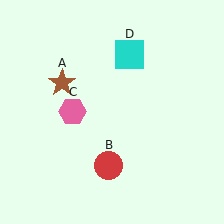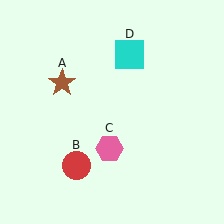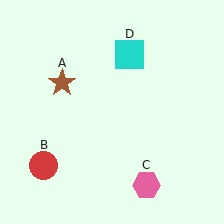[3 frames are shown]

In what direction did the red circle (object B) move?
The red circle (object B) moved left.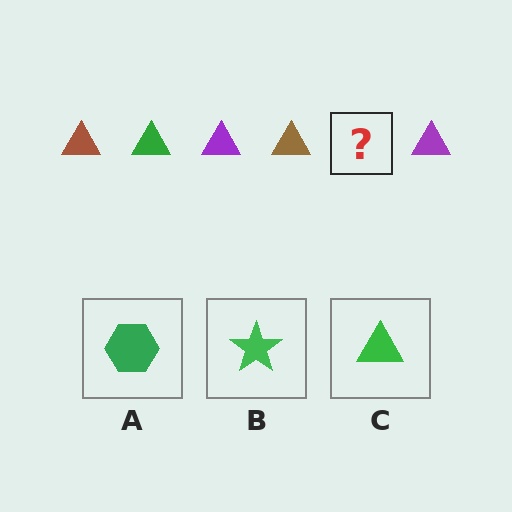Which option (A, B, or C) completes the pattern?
C.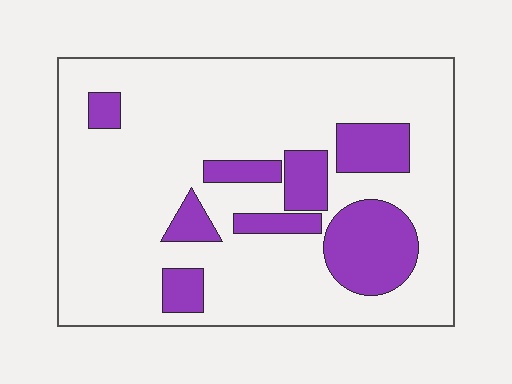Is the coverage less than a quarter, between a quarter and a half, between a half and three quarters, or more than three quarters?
Less than a quarter.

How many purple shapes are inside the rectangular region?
8.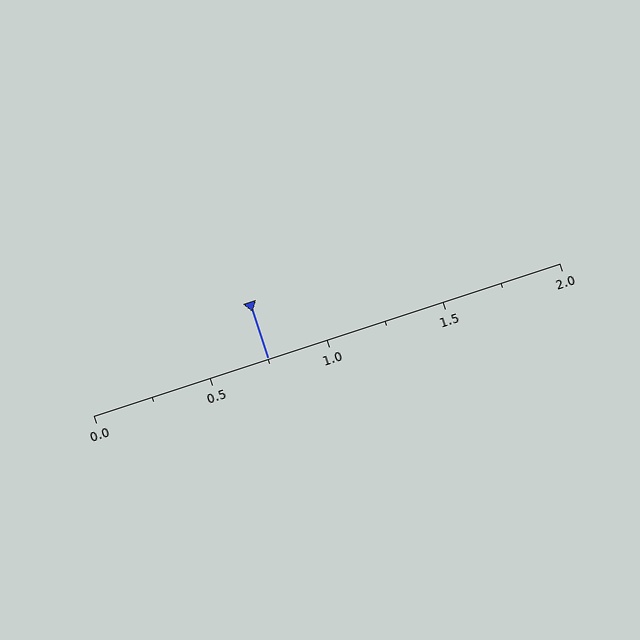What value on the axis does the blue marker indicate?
The marker indicates approximately 0.75.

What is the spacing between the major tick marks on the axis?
The major ticks are spaced 0.5 apart.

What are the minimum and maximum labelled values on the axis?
The axis runs from 0.0 to 2.0.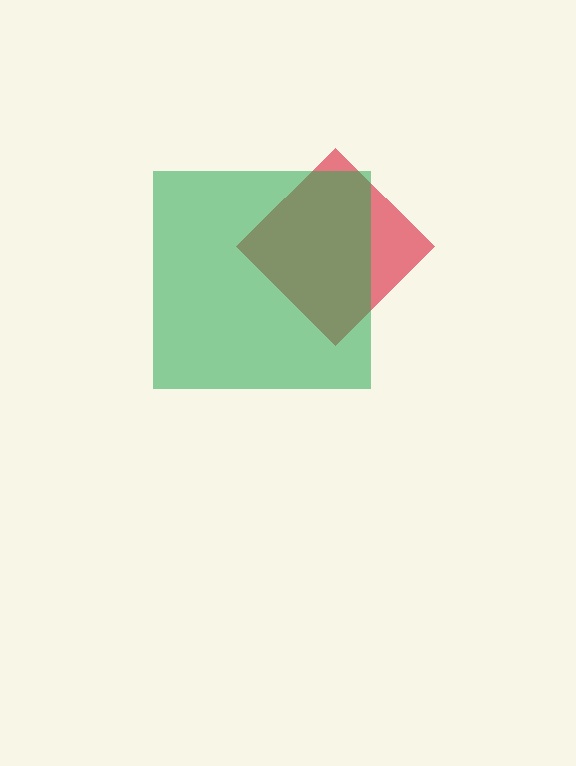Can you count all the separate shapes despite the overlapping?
Yes, there are 2 separate shapes.